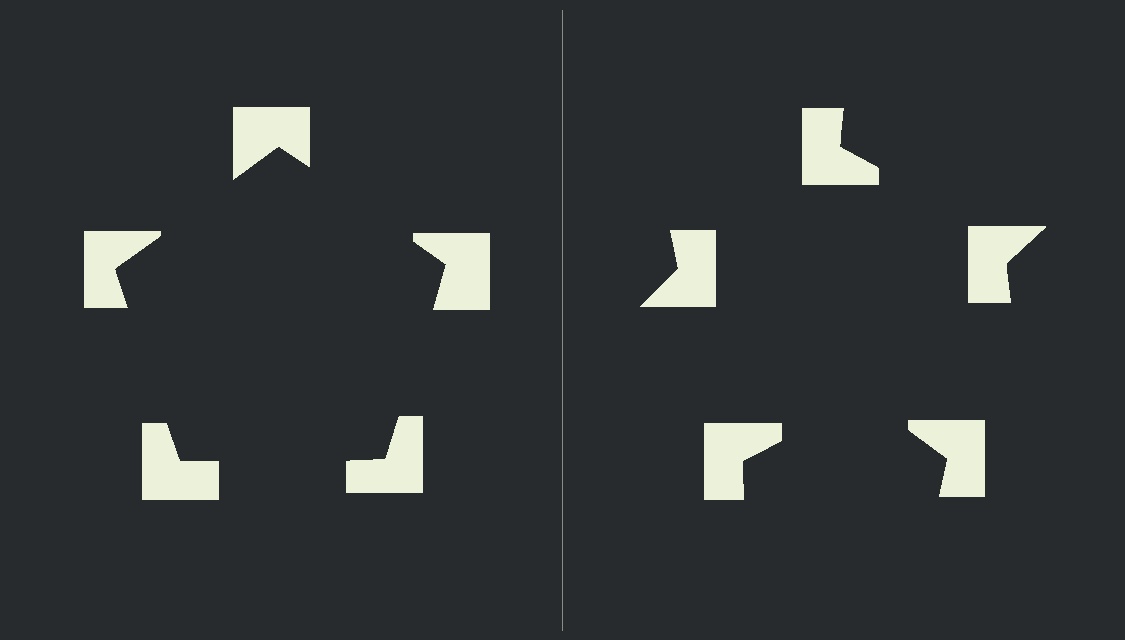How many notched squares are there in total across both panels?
10 — 5 on each side.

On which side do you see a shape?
An illusory pentagon appears on the left side. On the right side the wedge cuts are rotated, so no coherent shape forms.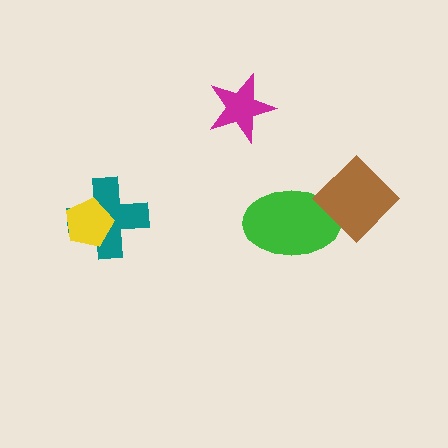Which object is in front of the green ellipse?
The brown diamond is in front of the green ellipse.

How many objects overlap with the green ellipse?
1 object overlaps with the green ellipse.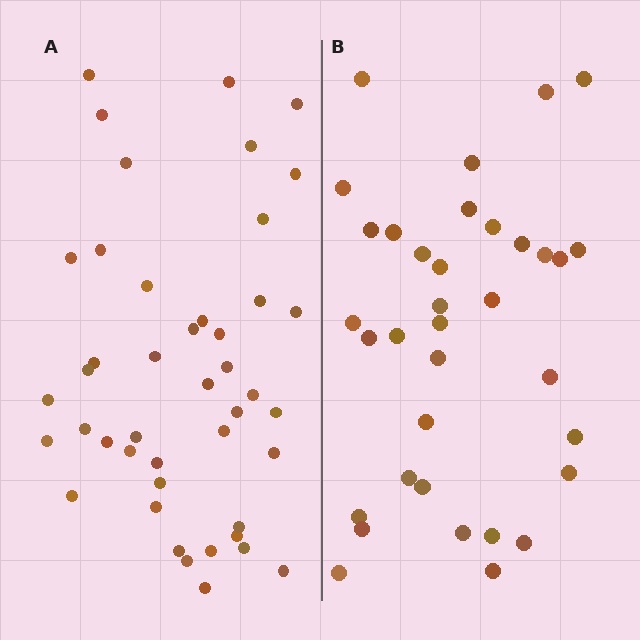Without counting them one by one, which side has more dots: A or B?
Region A (the left region) has more dots.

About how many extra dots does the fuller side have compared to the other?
Region A has roughly 8 or so more dots than region B.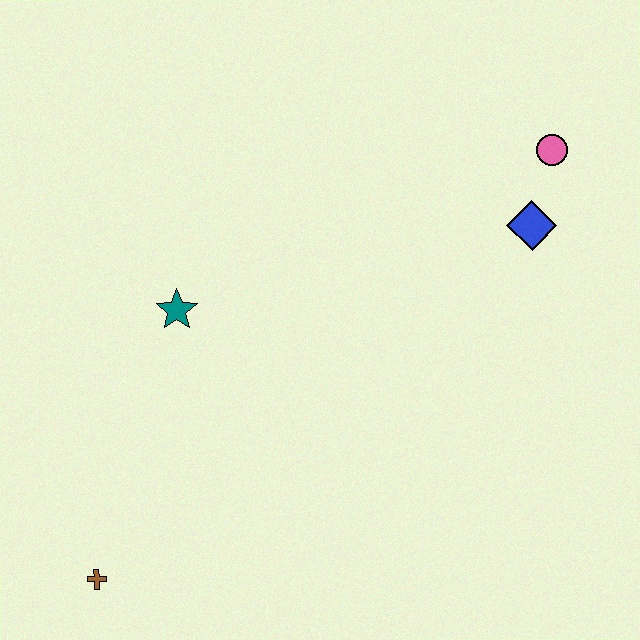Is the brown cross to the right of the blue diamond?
No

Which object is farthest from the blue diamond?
The brown cross is farthest from the blue diamond.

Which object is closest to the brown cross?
The teal star is closest to the brown cross.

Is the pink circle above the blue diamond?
Yes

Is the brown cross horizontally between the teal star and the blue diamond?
No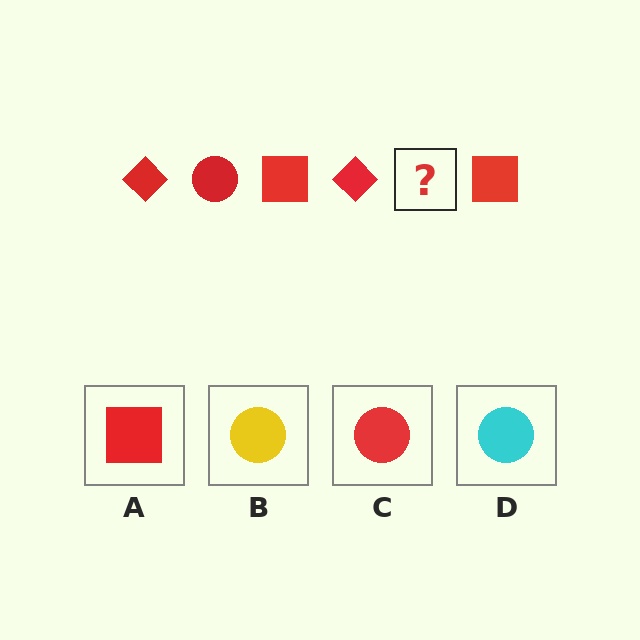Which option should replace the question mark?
Option C.